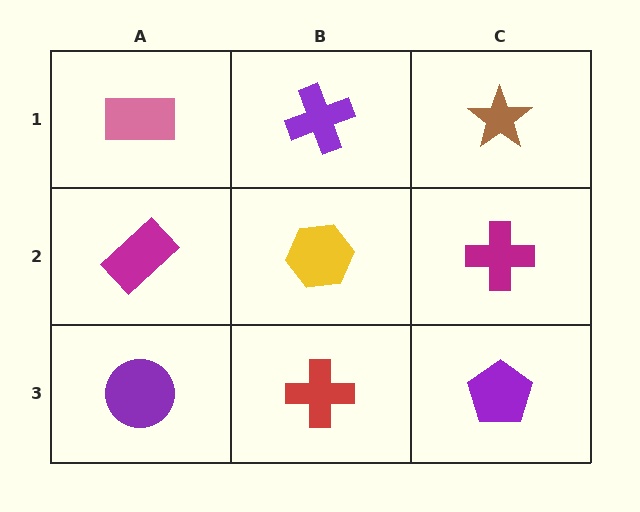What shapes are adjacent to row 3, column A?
A magenta rectangle (row 2, column A), a red cross (row 3, column B).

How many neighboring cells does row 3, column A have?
2.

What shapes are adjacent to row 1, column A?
A magenta rectangle (row 2, column A), a purple cross (row 1, column B).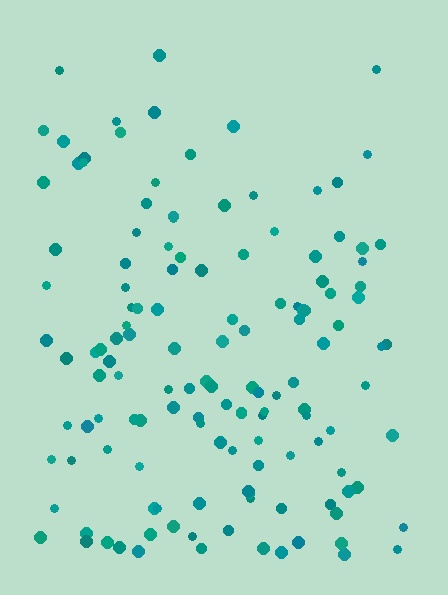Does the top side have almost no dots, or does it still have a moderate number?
Still a moderate number, just noticeably fewer than the bottom.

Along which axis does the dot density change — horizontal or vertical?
Vertical.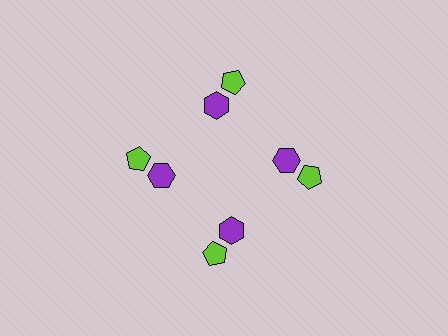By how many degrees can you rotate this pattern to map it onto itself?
The pattern maps onto itself every 90 degrees of rotation.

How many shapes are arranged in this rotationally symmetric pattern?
There are 8 shapes, arranged in 4 groups of 2.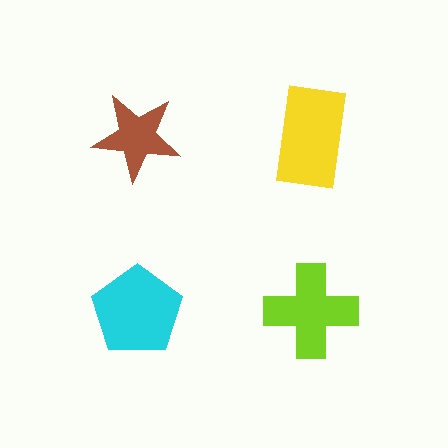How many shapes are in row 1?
2 shapes.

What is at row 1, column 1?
A brown star.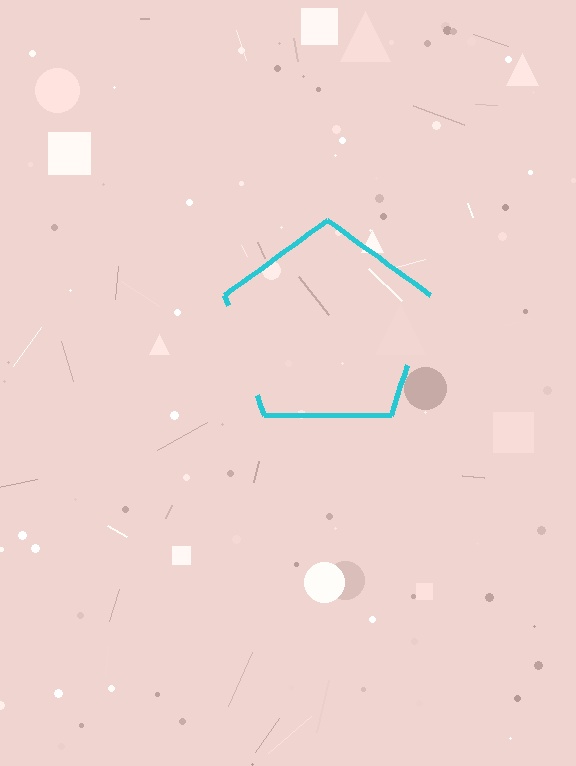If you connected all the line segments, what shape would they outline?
They would outline a pentagon.